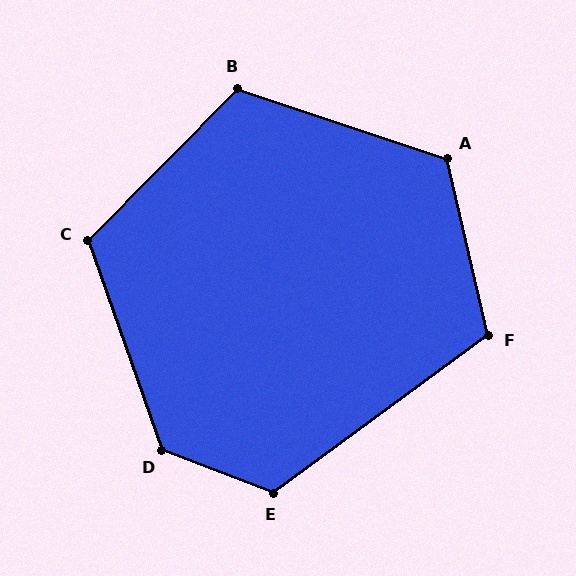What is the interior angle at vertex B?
Approximately 116 degrees (obtuse).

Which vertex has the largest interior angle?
D, at approximately 130 degrees.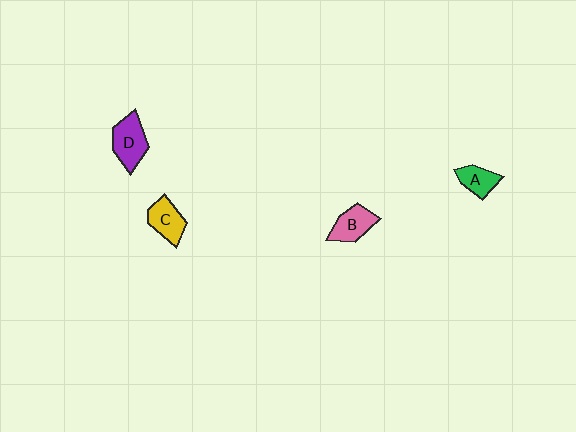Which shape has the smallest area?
Shape A (green).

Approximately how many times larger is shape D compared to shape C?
Approximately 1.2 times.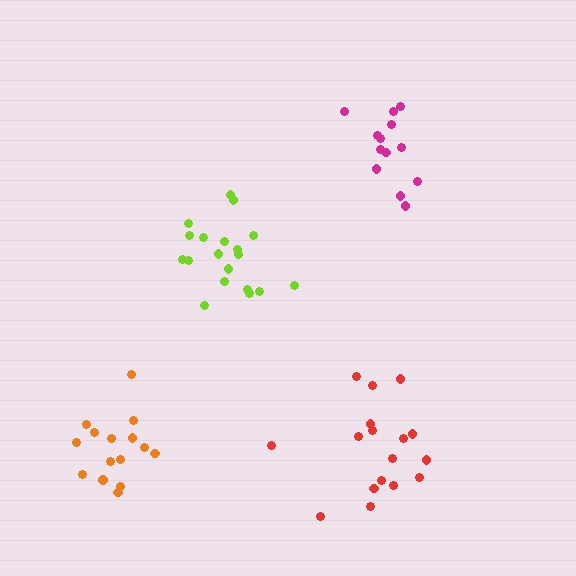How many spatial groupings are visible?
There are 4 spatial groupings.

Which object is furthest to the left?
The orange cluster is leftmost.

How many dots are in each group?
Group 1: 15 dots, Group 2: 19 dots, Group 3: 13 dots, Group 4: 17 dots (64 total).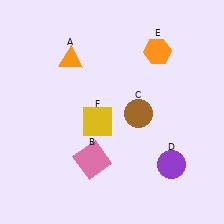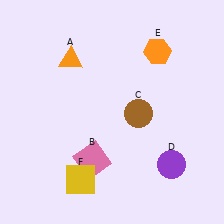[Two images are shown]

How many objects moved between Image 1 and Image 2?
1 object moved between the two images.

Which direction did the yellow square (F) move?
The yellow square (F) moved down.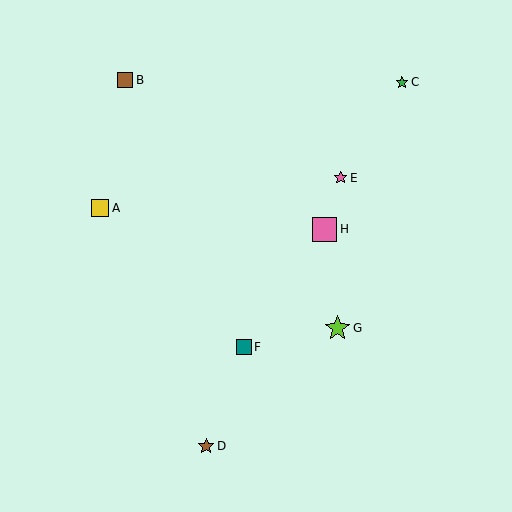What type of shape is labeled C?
Shape C is a green star.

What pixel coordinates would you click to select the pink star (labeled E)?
Click at (341, 178) to select the pink star E.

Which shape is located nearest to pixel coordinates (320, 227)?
The pink square (labeled H) at (325, 229) is nearest to that location.